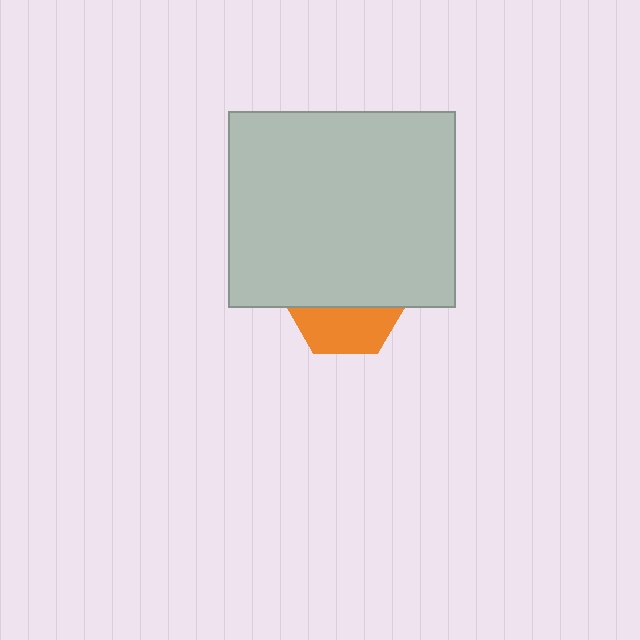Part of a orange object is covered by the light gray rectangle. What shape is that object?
It is a hexagon.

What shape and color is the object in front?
The object in front is a light gray rectangle.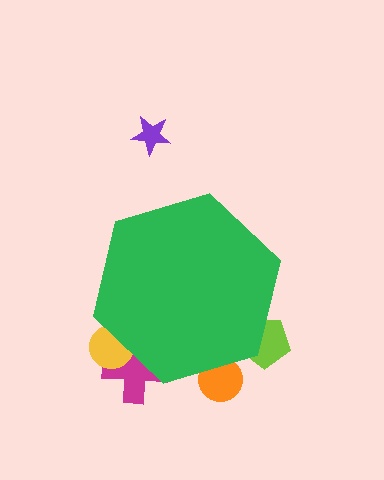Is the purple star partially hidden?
No, the purple star is fully visible.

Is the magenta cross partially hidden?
Yes, the magenta cross is partially hidden behind the green hexagon.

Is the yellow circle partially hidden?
Yes, the yellow circle is partially hidden behind the green hexagon.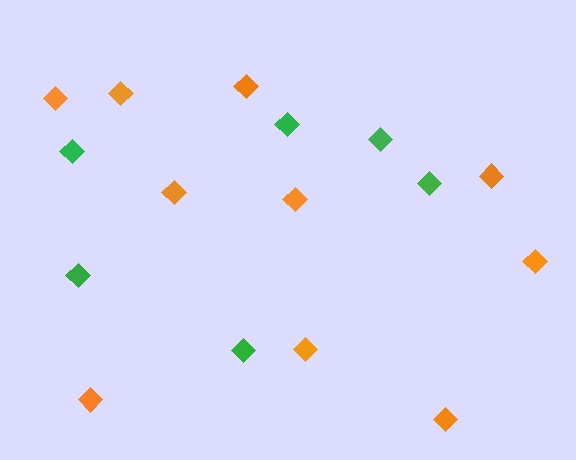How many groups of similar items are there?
There are 2 groups: one group of orange diamonds (10) and one group of green diamonds (6).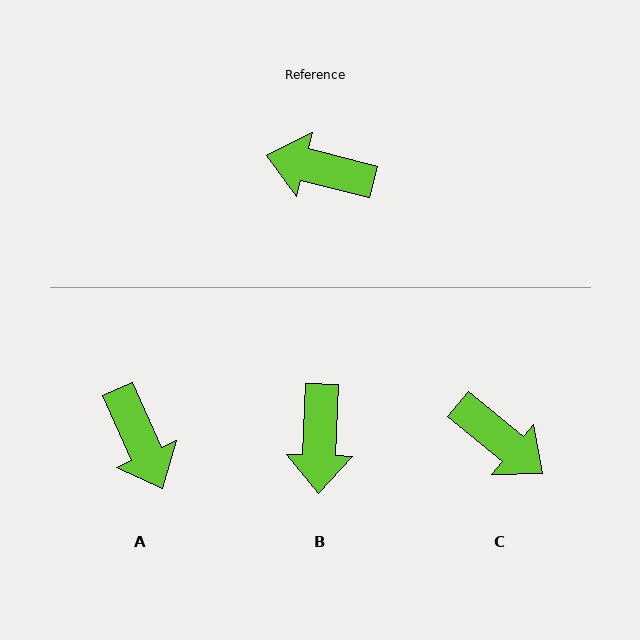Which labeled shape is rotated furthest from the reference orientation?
C, about 154 degrees away.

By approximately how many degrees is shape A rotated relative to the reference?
Approximately 128 degrees counter-clockwise.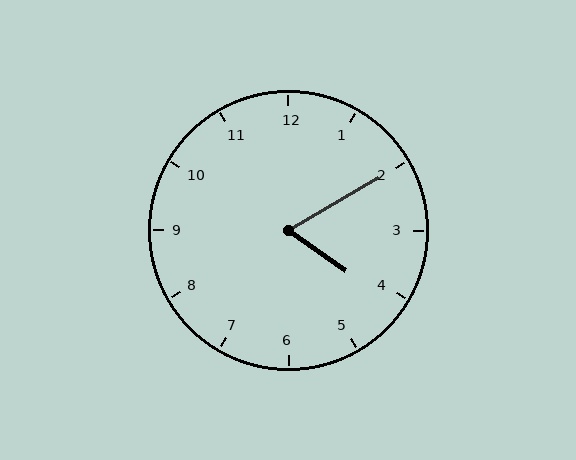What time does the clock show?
4:10.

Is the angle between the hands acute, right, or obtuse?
It is acute.